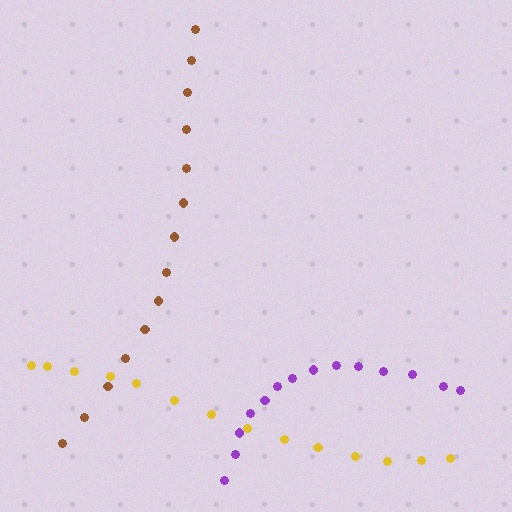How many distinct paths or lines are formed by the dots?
There are 3 distinct paths.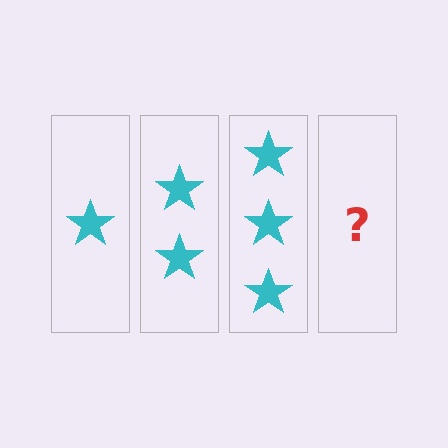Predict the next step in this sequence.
The next step is 4 stars.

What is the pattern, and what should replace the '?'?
The pattern is that each step adds one more star. The '?' should be 4 stars.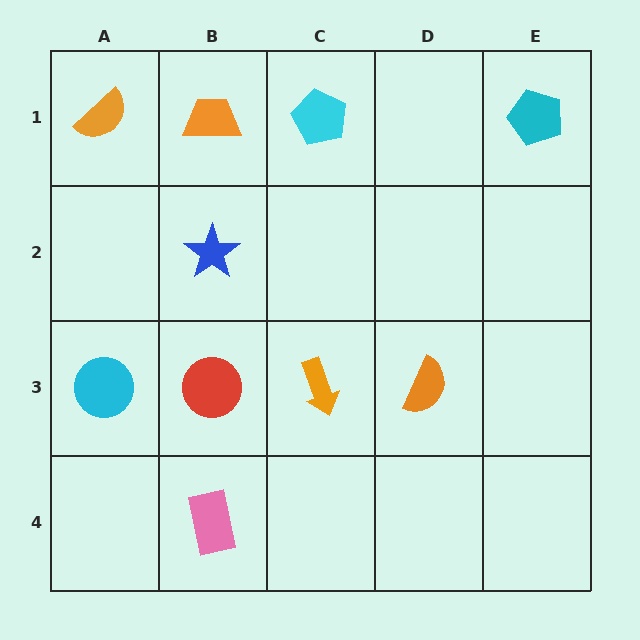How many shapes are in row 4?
1 shape.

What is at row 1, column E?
A cyan pentagon.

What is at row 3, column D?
An orange semicircle.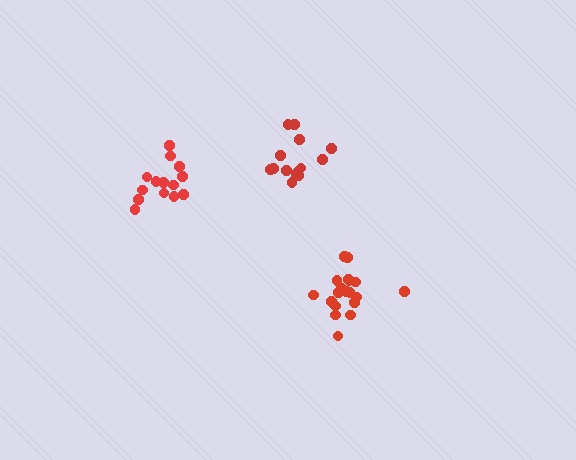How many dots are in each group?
Group 1: 19 dots, Group 2: 14 dots, Group 3: 14 dots (47 total).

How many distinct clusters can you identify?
There are 3 distinct clusters.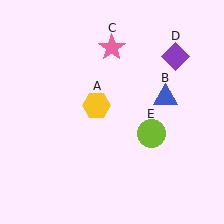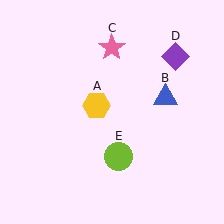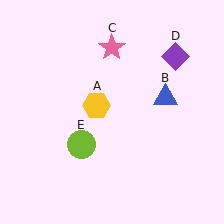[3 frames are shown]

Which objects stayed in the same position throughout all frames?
Yellow hexagon (object A) and blue triangle (object B) and pink star (object C) and purple diamond (object D) remained stationary.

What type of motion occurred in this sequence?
The lime circle (object E) rotated clockwise around the center of the scene.